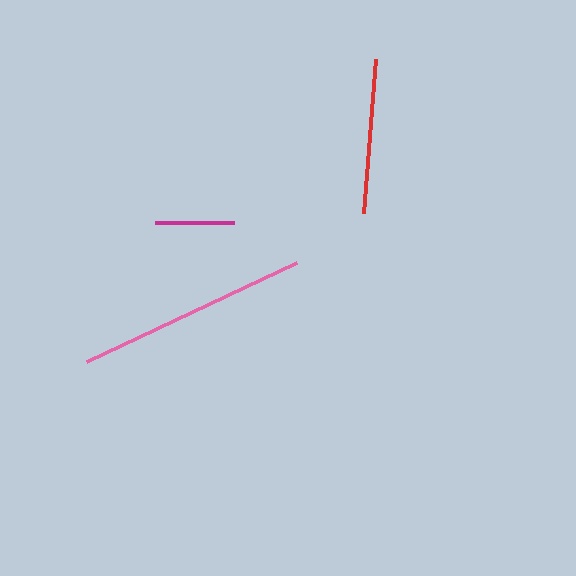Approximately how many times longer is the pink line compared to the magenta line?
The pink line is approximately 3.0 times the length of the magenta line.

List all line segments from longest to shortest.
From longest to shortest: pink, red, magenta.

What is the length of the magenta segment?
The magenta segment is approximately 79 pixels long.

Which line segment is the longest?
The pink line is the longest at approximately 233 pixels.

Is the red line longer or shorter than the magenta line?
The red line is longer than the magenta line.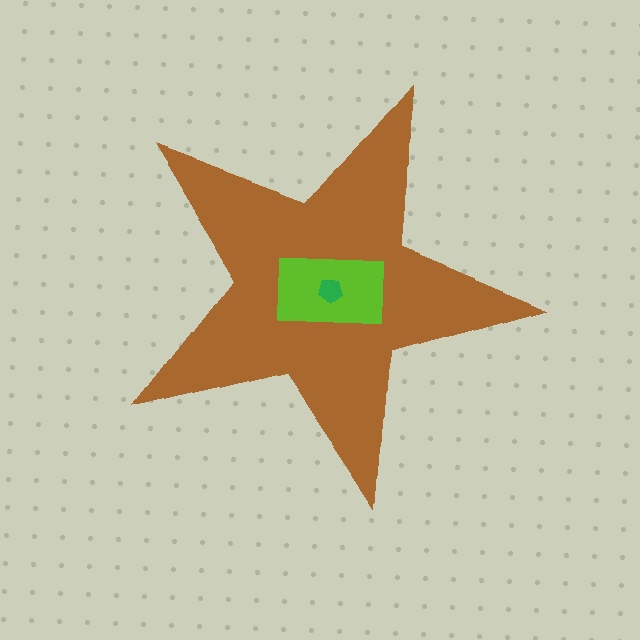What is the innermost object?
The green pentagon.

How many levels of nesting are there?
3.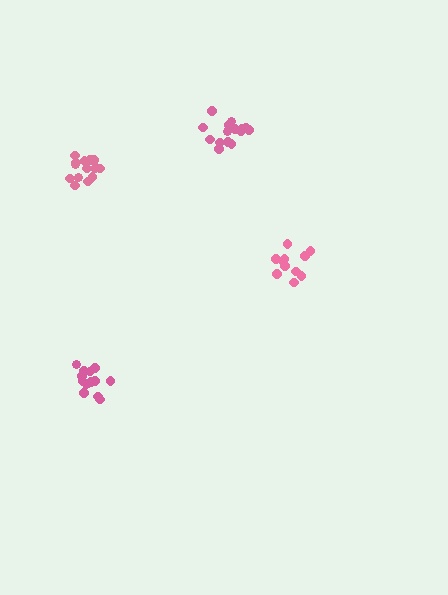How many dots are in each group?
Group 1: 15 dots, Group 2: 11 dots, Group 3: 13 dots, Group 4: 15 dots (54 total).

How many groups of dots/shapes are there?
There are 4 groups.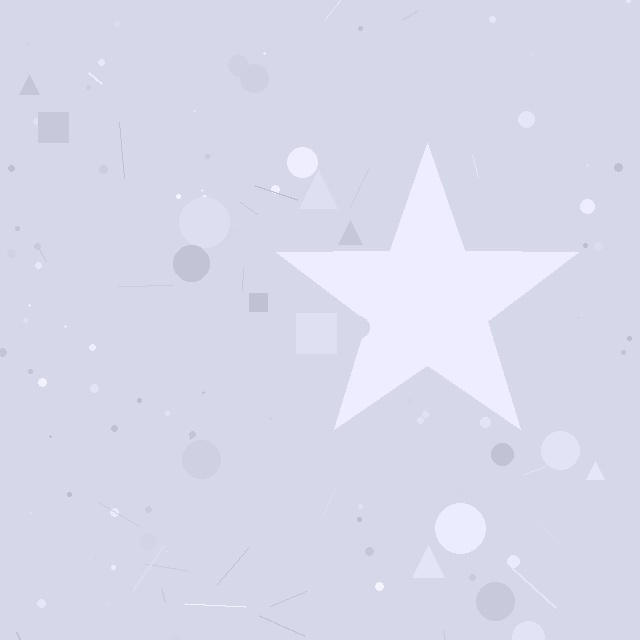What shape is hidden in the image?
A star is hidden in the image.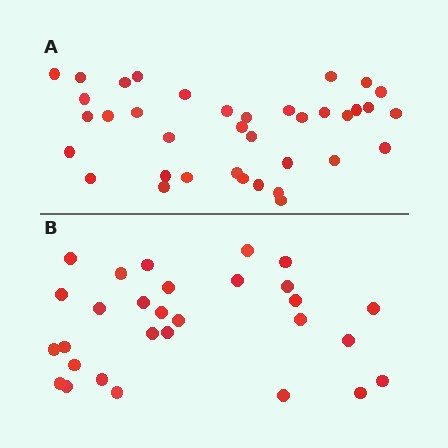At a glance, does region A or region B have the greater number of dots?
Region A (the top region) has more dots.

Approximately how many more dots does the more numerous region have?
Region A has roughly 8 or so more dots than region B.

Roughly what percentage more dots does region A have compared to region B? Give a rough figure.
About 30% more.